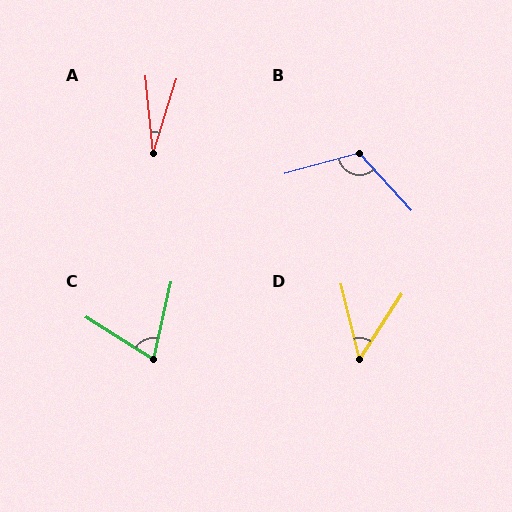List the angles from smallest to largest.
A (23°), D (47°), C (71°), B (117°).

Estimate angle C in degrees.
Approximately 71 degrees.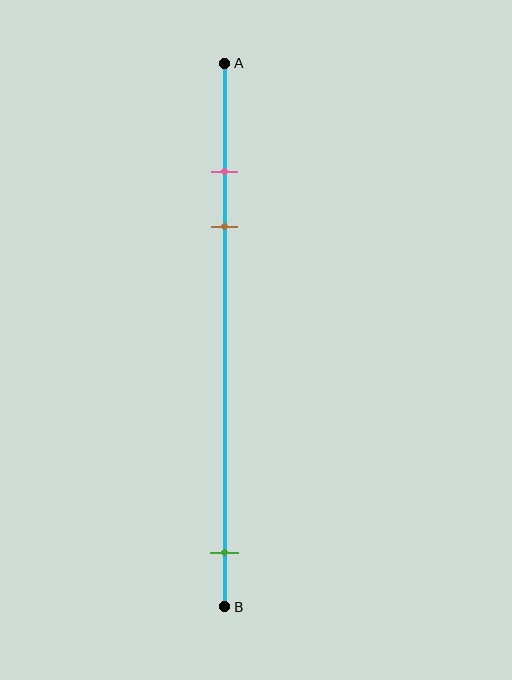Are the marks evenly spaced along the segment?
No, the marks are not evenly spaced.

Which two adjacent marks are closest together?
The pink and brown marks are the closest adjacent pair.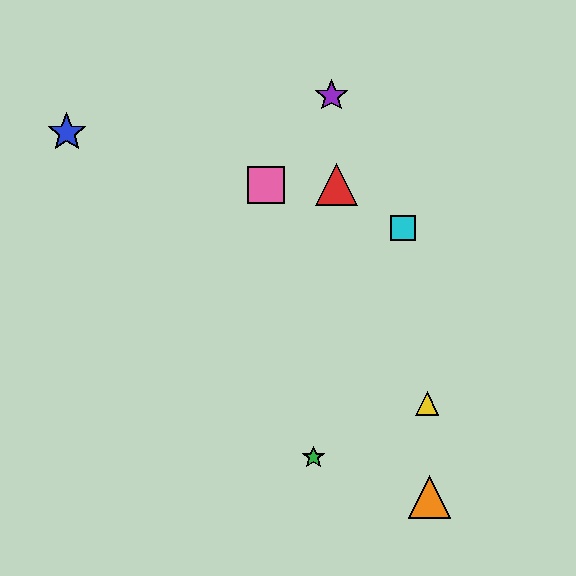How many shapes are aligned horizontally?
2 shapes (the red triangle, the pink square) are aligned horizontally.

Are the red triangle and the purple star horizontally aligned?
No, the red triangle is at y≈185 and the purple star is at y≈96.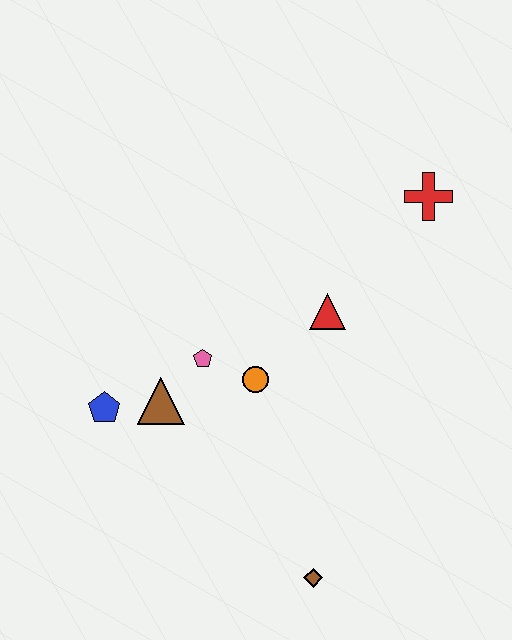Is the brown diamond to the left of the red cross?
Yes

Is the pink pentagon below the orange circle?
No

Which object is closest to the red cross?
The red triangle is closest to the red cross.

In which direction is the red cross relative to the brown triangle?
The red cross is to the right of the brown triangle.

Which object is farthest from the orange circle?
The red cross is farthest from the orange circle.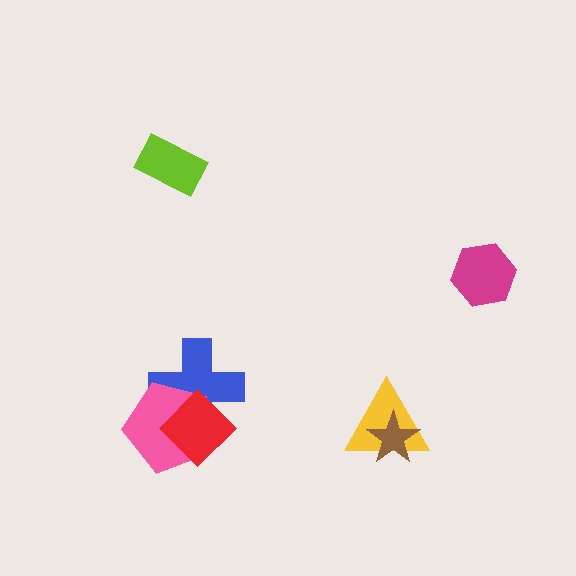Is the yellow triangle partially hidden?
Yes, it is partially covered by another shape.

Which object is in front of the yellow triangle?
The brown star is in front of the yellow triangle.